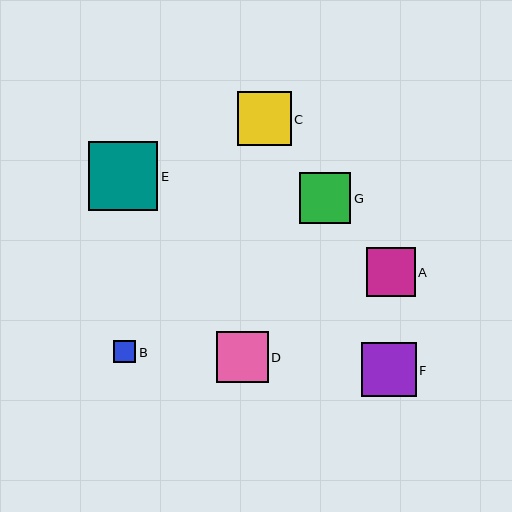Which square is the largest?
Square E is the largest with a size of approximately 70 pixels.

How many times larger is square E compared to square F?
Square E is approximately 1.3 times the size of square F.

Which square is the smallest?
Square B is the smallest with a size of approximately 22 pixels.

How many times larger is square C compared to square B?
Square C is approximately 2.4 times the size of square B.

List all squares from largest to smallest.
From largest to smallest: E, F, C, D, G, A, B.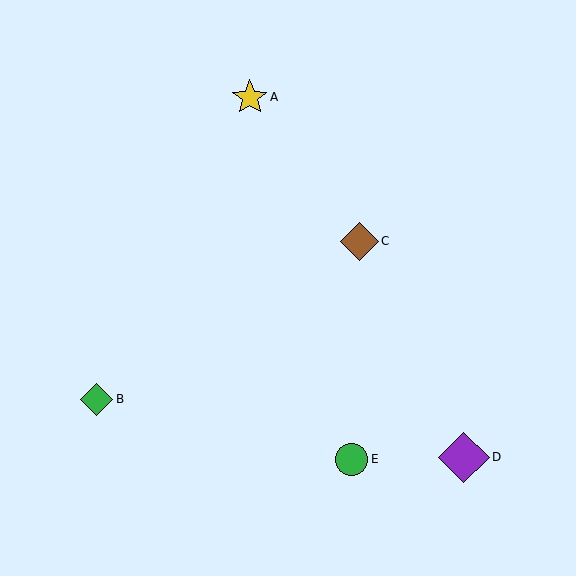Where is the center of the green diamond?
The center of the green diamond is at (97, 399).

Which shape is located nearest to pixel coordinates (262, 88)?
The yellow star (labeled A) at (250, 97) is nearest to that location.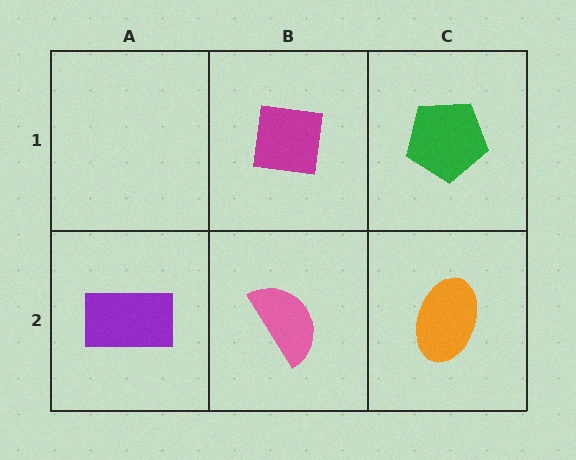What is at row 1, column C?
A green pentagon.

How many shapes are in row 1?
2 shapes.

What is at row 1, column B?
A magenta square.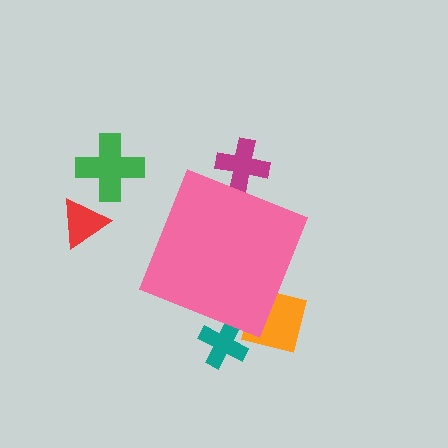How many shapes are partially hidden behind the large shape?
3 shapes are partially hidden.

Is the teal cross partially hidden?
Yes, the teal cross is partially hidden behind the pink diamond.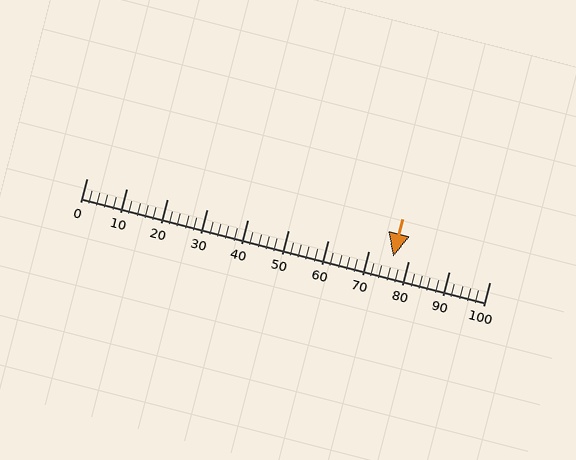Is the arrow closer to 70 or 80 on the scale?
The arrow is closer to 80.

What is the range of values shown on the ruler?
The ruler shows values from 0 to 100.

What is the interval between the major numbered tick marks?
The major tick marks are spaced 10 units apart.